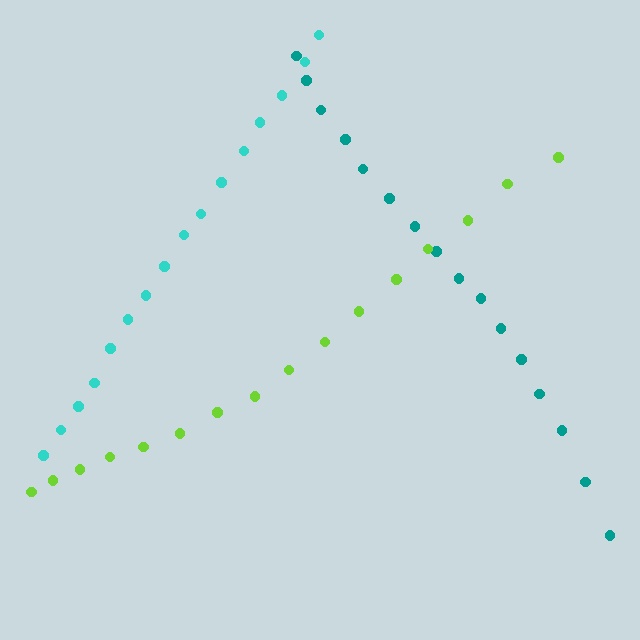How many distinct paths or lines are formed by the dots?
There are 3 distinct paths.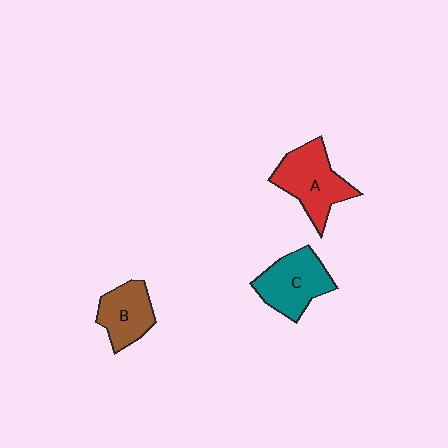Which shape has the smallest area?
Shape B (brown).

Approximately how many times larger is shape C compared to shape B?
Approximately 1.3 times.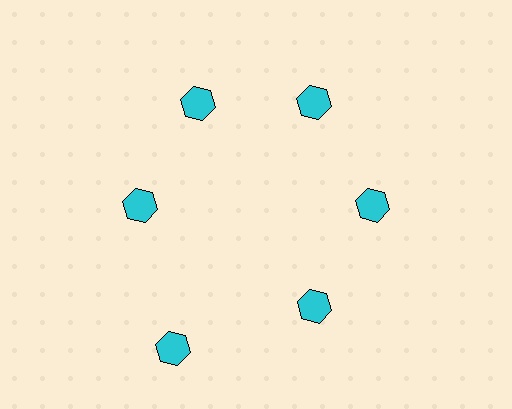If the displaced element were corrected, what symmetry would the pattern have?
It would have 6-fold rotational symmetry — the pattern would map onto itself every 60 degrees.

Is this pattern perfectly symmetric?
No. The 6 cyan hexagons are arranged in a ring, but one element near the 7 o'clock position is pushed outward from the center, breaking the 6-fold rotational symmetry.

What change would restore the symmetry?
The symmetry would be restored by moving it inward, back onto the ring so that all 6 hexagons sit at equal angles and equal distance from the center.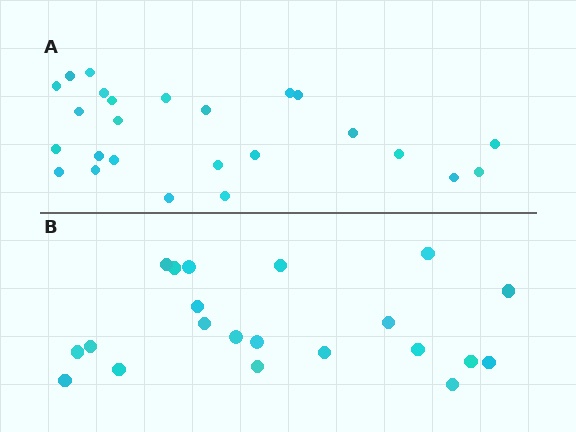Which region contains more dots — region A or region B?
Region A (the top region) has more dots.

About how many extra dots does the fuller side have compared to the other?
Region A has about 4 more dots than region B.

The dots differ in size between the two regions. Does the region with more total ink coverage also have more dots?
No. Region B has more total ink coverage because its dots are larger, but region A actually contains more individual dots. Total area can be misleading — the number of items is what matters here.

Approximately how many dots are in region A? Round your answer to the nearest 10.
About 20 dots. (The exact count is 25, which rounds to 20.)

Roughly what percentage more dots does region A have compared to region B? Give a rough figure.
About 20% more.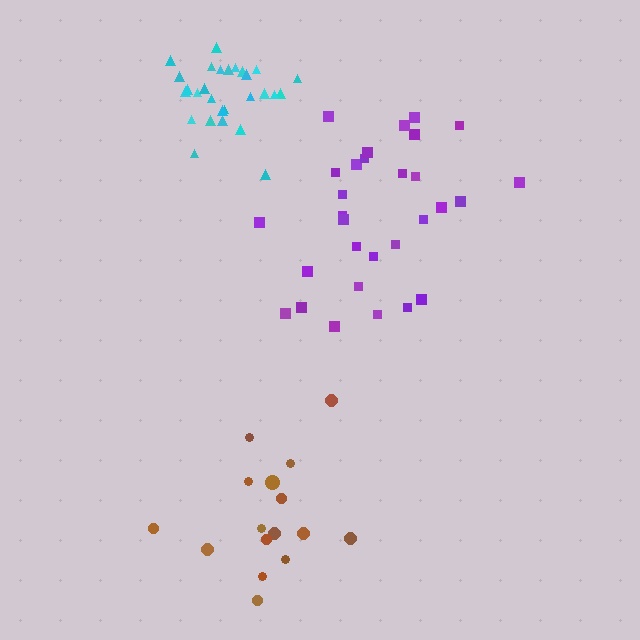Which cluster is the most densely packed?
Cyan.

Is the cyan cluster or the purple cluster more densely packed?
Cyan.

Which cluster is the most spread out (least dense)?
Purple.